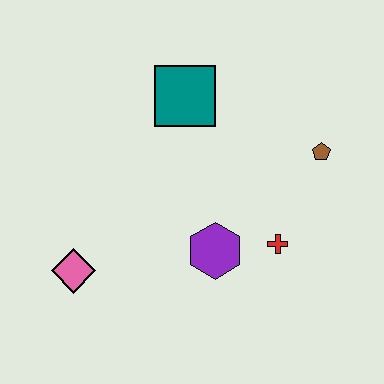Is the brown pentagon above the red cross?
Yes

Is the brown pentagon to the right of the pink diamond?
Yes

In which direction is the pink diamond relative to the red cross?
The pink diamond is to the left of the red cross.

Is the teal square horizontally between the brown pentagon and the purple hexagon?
No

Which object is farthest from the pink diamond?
The brown pentagon is farthest from the pink diamond.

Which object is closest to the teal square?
The brown pentagon is closest to the teal square.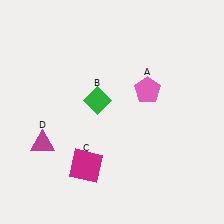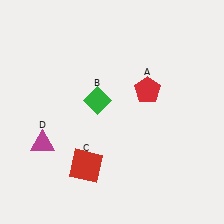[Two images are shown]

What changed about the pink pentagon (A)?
In Image 1, A is pink. In Image 2, it changed to red.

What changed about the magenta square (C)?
In Image 1, C is magenta. In Image 2, it changed to red.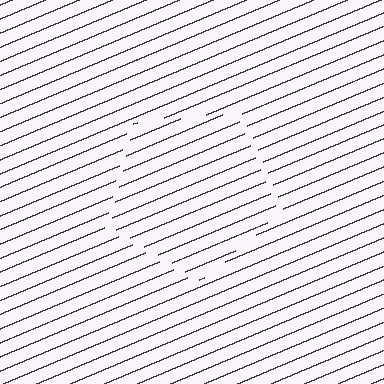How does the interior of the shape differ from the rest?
The interior of the shape contains the same grating, shifted by half a period — the contour is defined by the phase discontinuity where line-ends from the inner and outer gratings abut.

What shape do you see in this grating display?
An illusory pentagon. The interior of the shape contains the same grating, shifted by half a period — the contour is defined by the phase discontinuity where line-ends from the inner and outer gratings abut.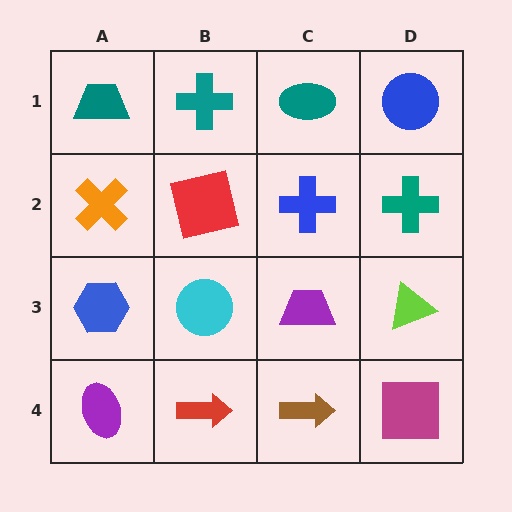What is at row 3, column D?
A lime triangle.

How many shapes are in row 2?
4 shapes.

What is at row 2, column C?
A blue cross.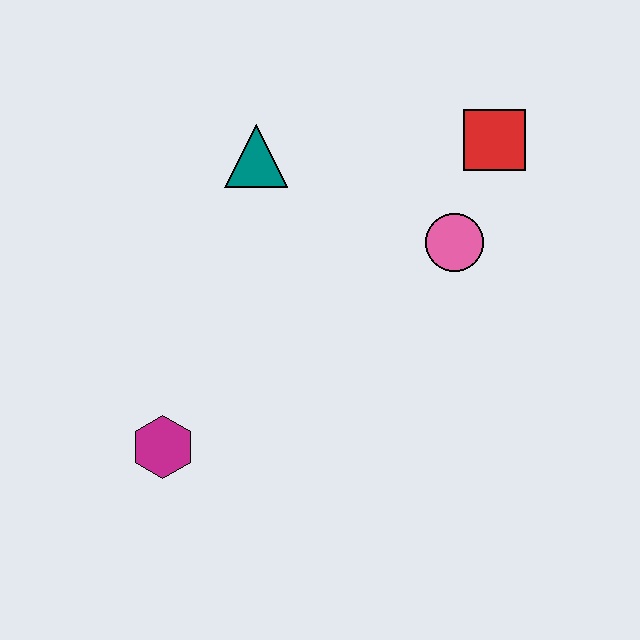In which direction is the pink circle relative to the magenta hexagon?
The pink circle is to the right of the magenta hexagon.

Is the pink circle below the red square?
Yes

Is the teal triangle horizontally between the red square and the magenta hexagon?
Yes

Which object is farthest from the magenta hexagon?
The red square is farthest from the magenta hexagon.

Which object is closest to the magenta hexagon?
The teal triangle is closest to the magenta hexagon.